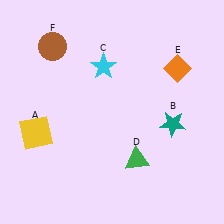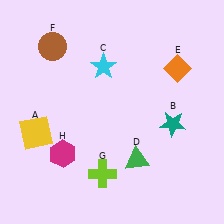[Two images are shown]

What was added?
A lime cross (G), a magenta hexagon (H) were added in Image 2.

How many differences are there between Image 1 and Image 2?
There are 2 differences between the two images.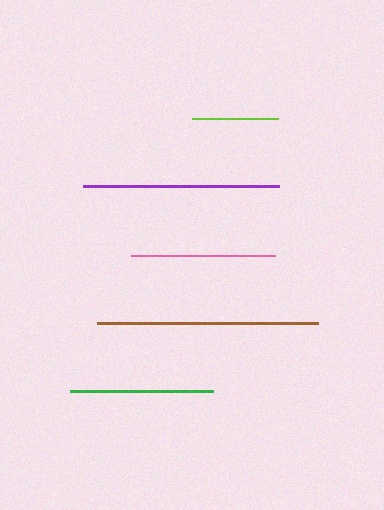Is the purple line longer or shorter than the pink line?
The purple line is longer than the pink line.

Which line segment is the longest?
The brown line is the longest at approximately 221 pixels.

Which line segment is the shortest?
The lime line is the shortest at approximately 86 pixels.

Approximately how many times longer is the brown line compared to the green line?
The brown line is approximately 1.5 times the length of the green line.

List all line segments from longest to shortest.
From longest to shortest: brown, purple, pink, green, lime.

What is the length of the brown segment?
The brown segment is approximately 221 pixels long.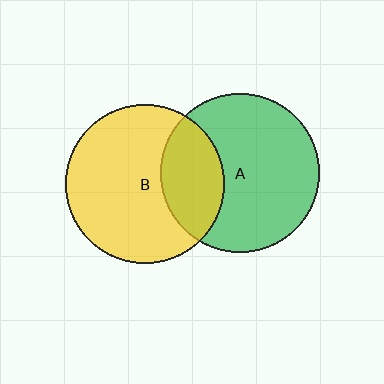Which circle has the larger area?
Circle B (yellow).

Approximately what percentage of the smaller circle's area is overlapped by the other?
Approximately 30%.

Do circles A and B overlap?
Yes.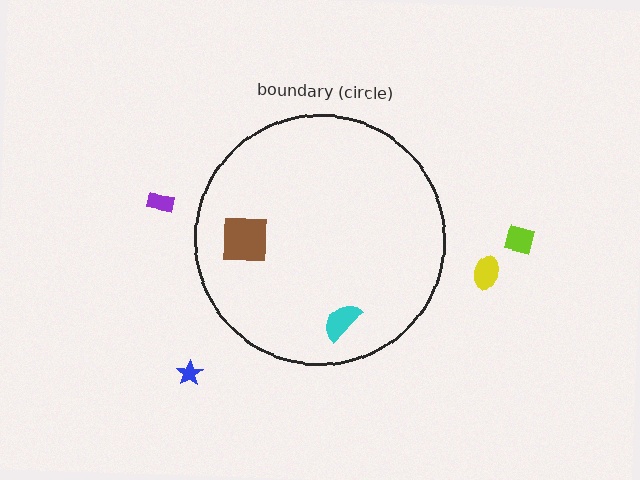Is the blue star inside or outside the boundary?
Outside.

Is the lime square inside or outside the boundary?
Outside.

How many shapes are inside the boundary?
2 inside, 4 outside.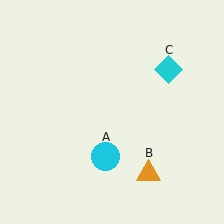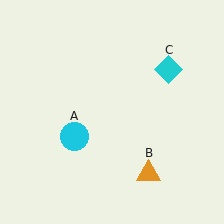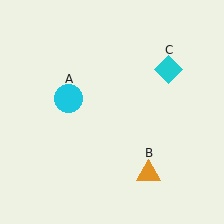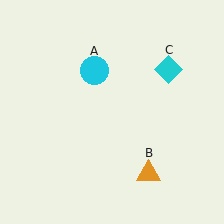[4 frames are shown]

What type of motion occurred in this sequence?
The cyan circle (object A) rotated clockwise around the center of the scene.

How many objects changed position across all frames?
1 object changed position: cyan circle (object A).